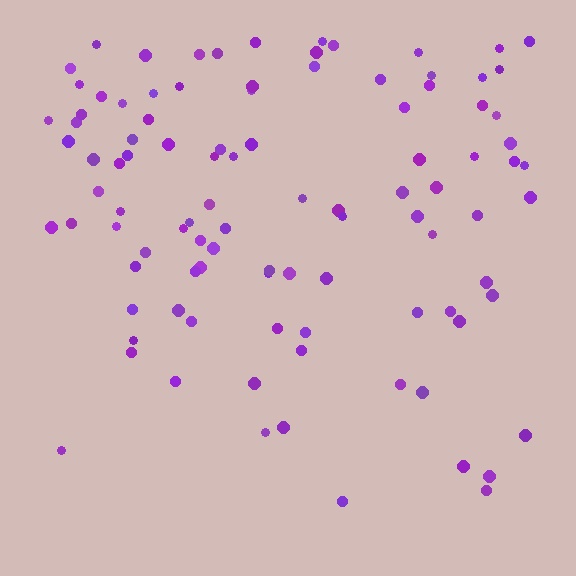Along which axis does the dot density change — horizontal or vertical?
Vertical.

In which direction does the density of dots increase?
From bottom to top, with the top side densest.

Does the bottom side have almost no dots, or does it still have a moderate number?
Still a moderate number, just noticeably fewer than the top.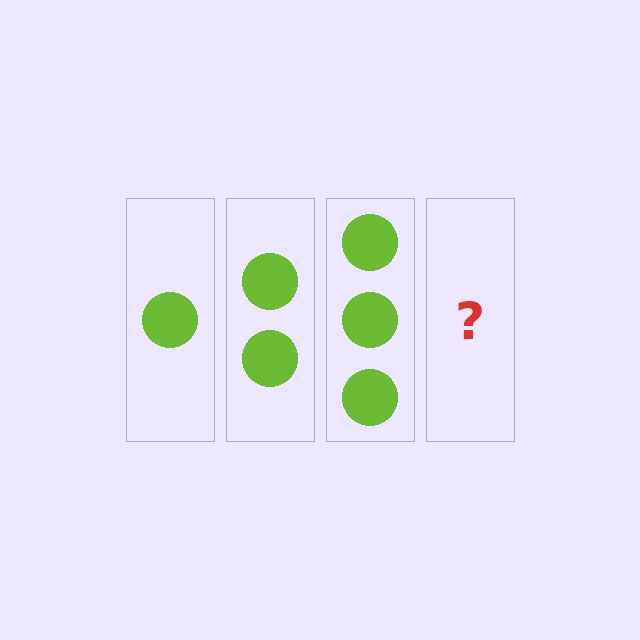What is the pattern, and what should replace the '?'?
The pattern is that each step adds one more circle. The '?' should be 4 circles.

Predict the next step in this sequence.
The next step is 4 circles.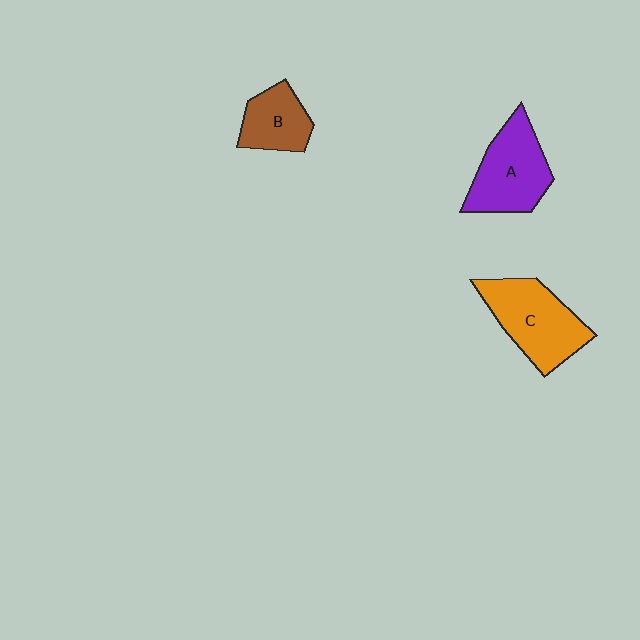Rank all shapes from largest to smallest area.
From largest to smallest: C (orange), A (purple), B (brown).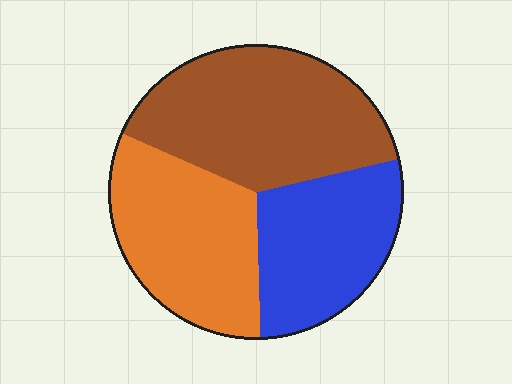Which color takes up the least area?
Blue, at roughly 30%.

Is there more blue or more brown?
Brown.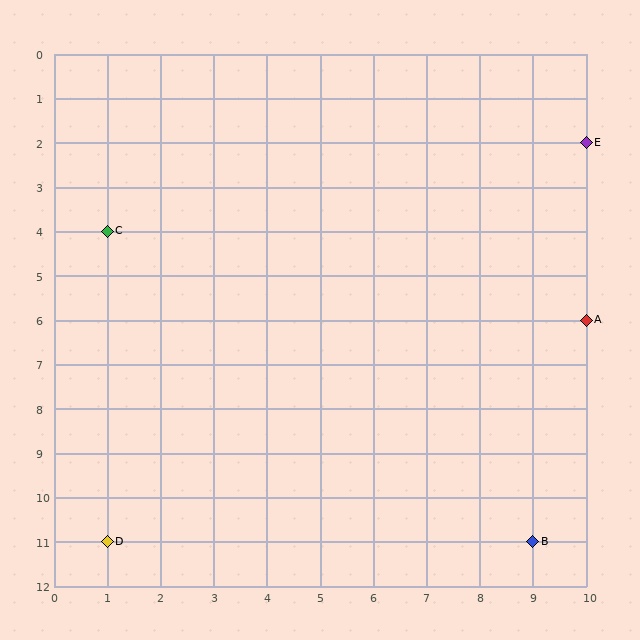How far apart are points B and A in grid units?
Points B and A are 1 column and 5 rows apart (about 5.1 grid units diagonally).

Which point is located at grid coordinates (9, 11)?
Point B is at (9, 11).